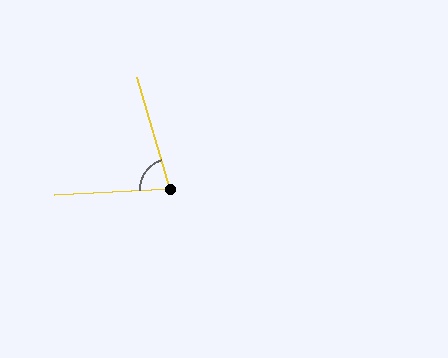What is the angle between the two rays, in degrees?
Approximately 76 degrees.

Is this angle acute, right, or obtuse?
It is acute.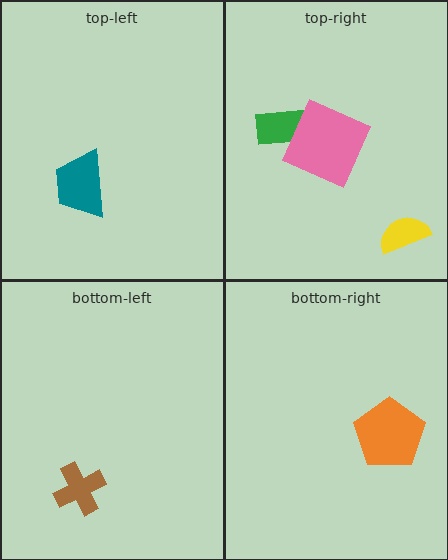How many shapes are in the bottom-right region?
1.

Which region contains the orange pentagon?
The bottom-right region.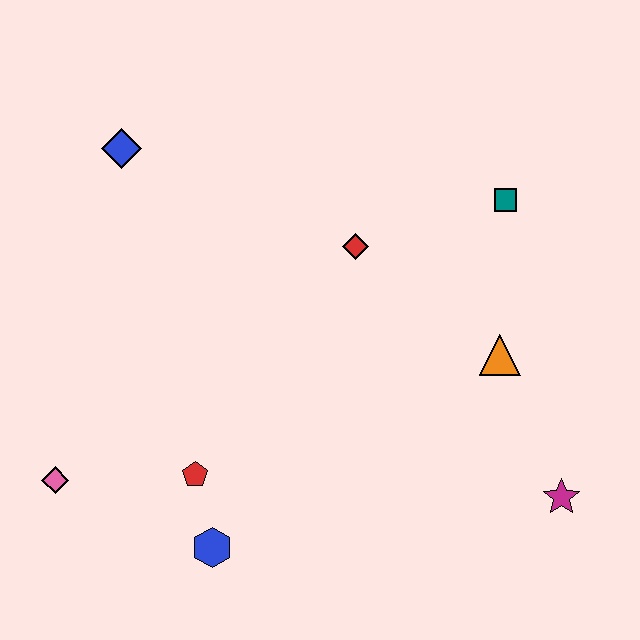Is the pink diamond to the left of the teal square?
Yes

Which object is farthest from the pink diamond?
The teal square is farthest from the pink diamond.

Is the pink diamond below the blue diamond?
Yes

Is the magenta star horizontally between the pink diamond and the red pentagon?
No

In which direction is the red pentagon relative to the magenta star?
The red pentagon is to the left of the magenta star.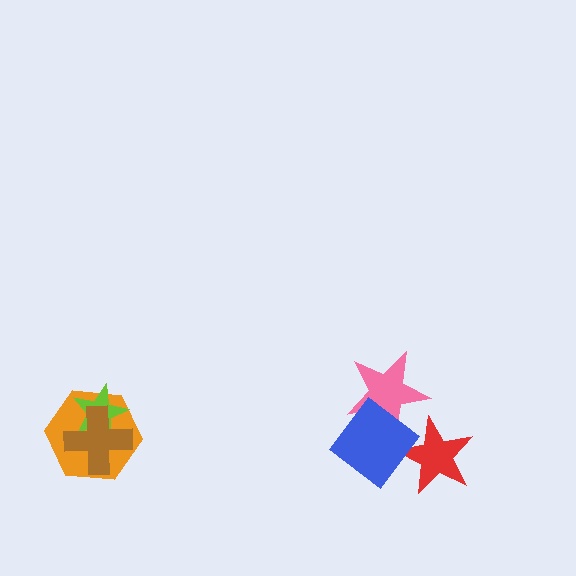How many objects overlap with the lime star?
2 objects overlap with the lime star.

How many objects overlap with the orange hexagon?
2 objects overlap with the orange hexagon.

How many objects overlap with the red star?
1 object overlaps with the red star.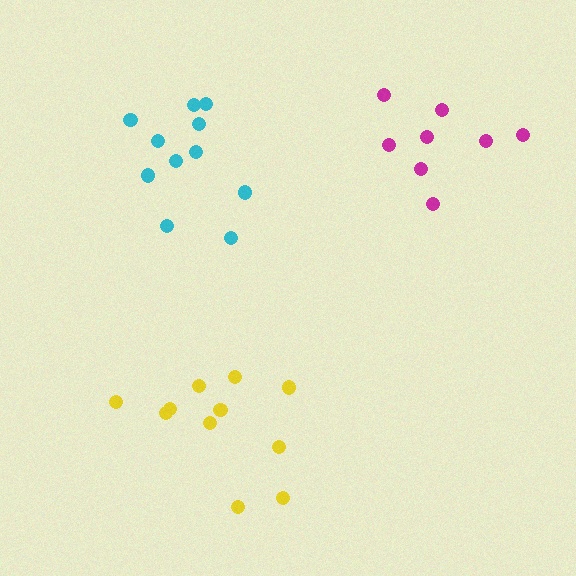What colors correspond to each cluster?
The clusters are colored: magenta, cyan, yellow.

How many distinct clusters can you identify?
There are 3 distinct clusters.